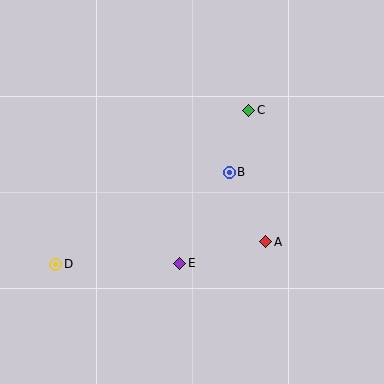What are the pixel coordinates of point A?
Point A is at (266, 242).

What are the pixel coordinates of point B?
Point B is at (229, 172).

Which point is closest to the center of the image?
Point B at (229, 172) is closest to the center.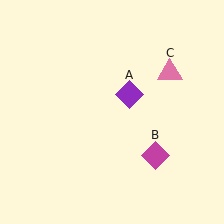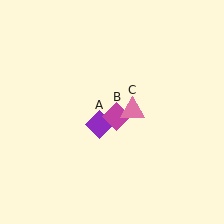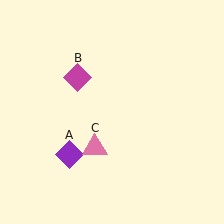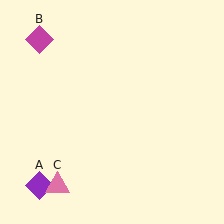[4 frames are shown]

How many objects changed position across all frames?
3 objects changed position: purple diamond (object A), magenta diamond (object B), pink triangle (object C).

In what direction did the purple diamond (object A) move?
The purple diamond (object A) moved down and to the left.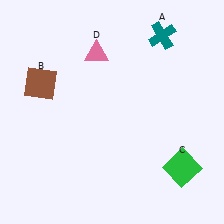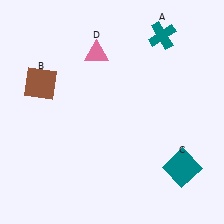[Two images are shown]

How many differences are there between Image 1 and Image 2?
There is 1 difference between the two images.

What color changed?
The square (C) changed from green in Image 1 to teal in Image 2.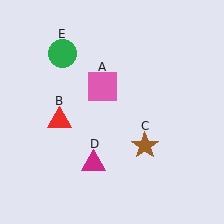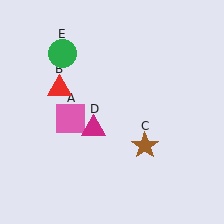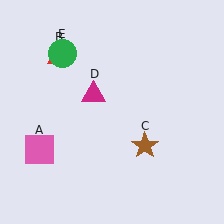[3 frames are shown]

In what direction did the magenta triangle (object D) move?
The magenta triangle (object D) moved up.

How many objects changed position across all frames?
3 objects changed position: pink square (object A), red triangle (object B), magenta triangle (object D).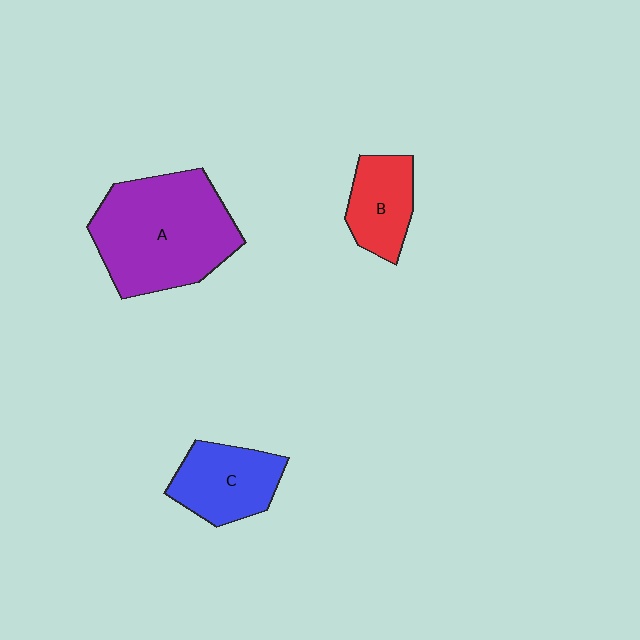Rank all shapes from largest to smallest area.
From largest to smallest: A (purple), C (blue), B (red).